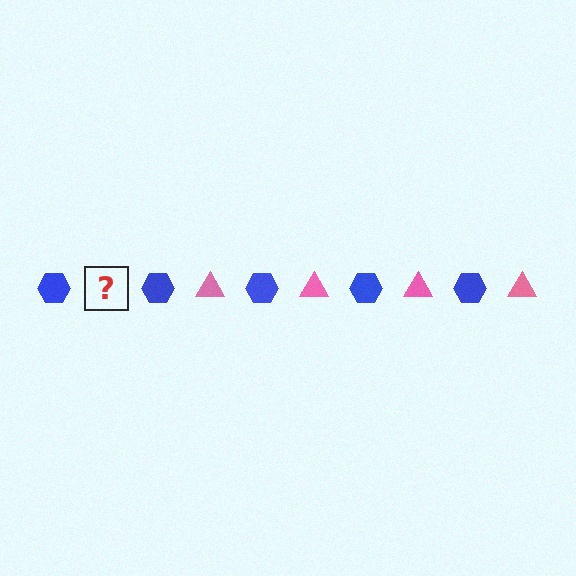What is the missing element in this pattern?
The missing element is a pink triangle.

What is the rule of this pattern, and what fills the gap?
The rule is that the pattern alternates between blue hexagon and pink triangle. The gap should be filled with a pink triangle.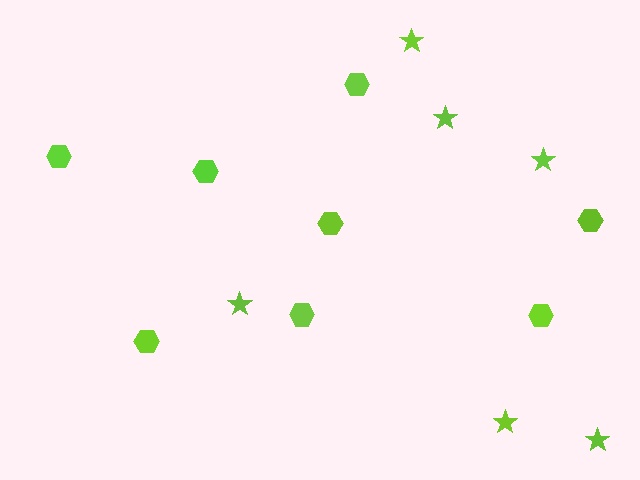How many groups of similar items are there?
There are 2 groups: one group of stars (6) and one group of hexagons (8).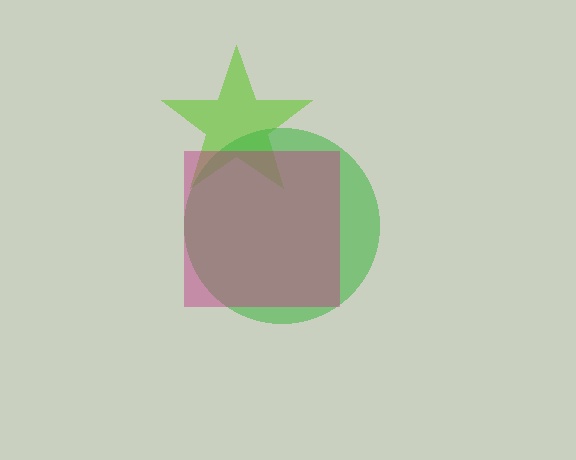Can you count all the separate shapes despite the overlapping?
Yes, there are 3 separate shapes.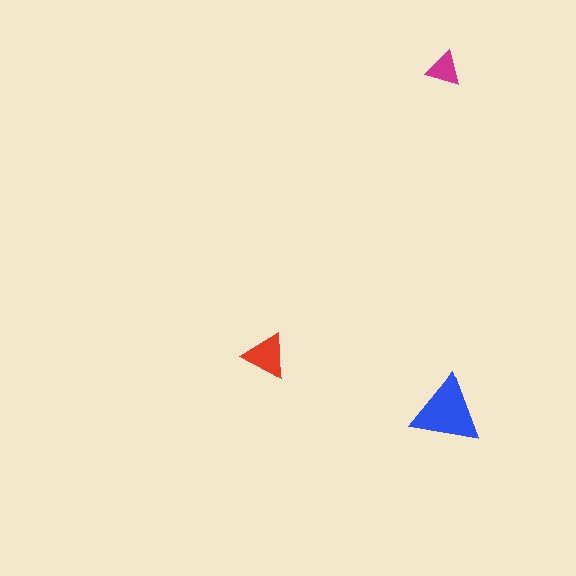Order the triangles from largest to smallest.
the blue one, the red one, the magenta one.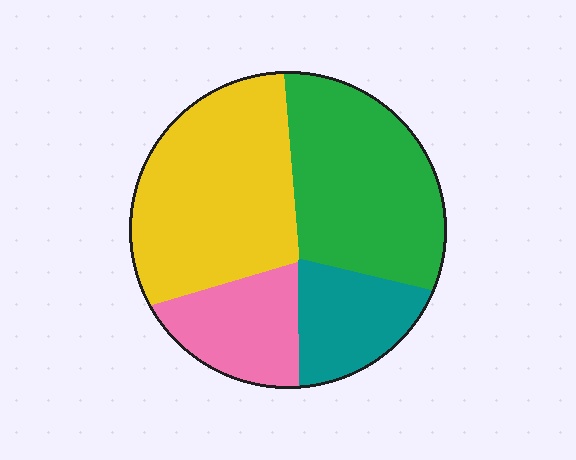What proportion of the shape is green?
Green takes up between a quarter and a half of the shape.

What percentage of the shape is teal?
Teal covers 15% of the shape.